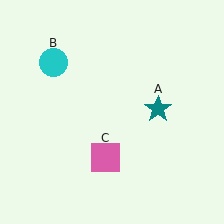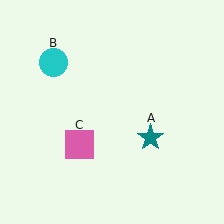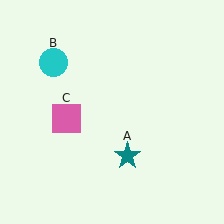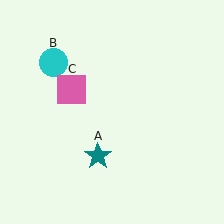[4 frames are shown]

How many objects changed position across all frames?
2 objects changed position: teal star (object A), pink square (object C).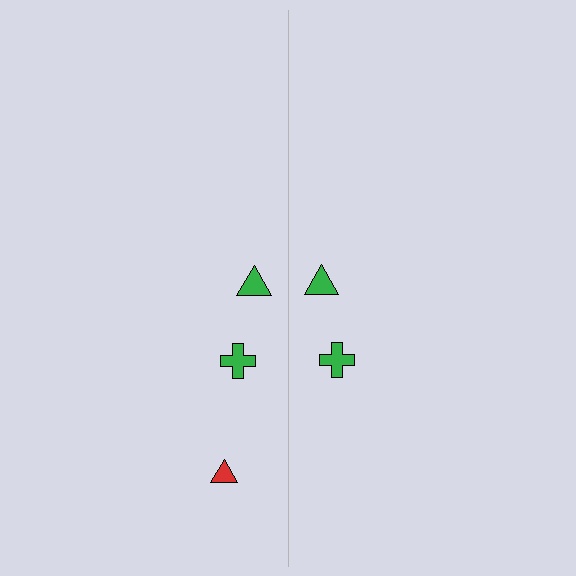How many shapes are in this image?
There are 5 shapes in this image.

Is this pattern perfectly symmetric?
No, the pattern is not perfectly symmetric. A red triangle is missing from the right side.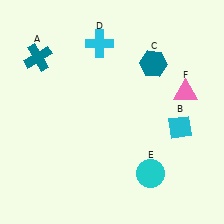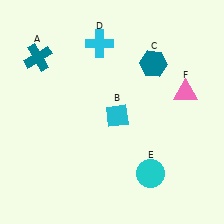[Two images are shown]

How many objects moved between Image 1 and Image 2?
1 object moved between the two images.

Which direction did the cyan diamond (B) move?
The cyan diamond (B) moved left.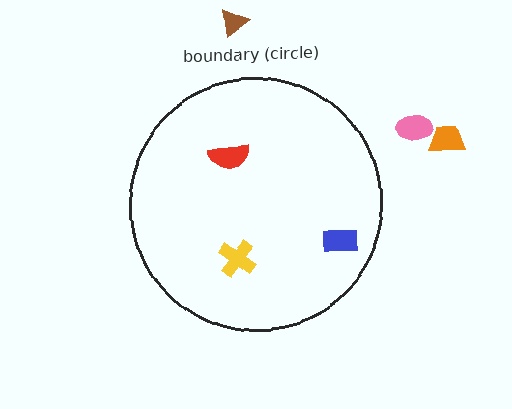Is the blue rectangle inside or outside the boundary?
Inside.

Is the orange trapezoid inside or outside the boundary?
Outside.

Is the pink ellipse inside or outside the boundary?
Outside.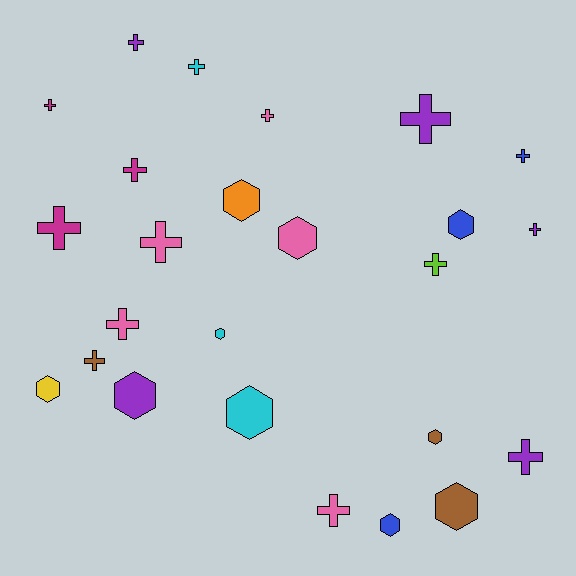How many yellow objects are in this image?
There is 1 yellow object.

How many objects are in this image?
There are 25 objects.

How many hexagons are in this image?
There are 10 hexagons.